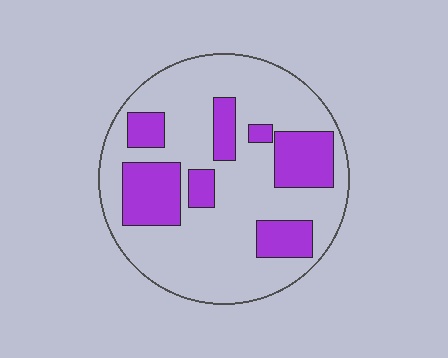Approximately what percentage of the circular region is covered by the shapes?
Approximately 30%.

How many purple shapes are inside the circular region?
7.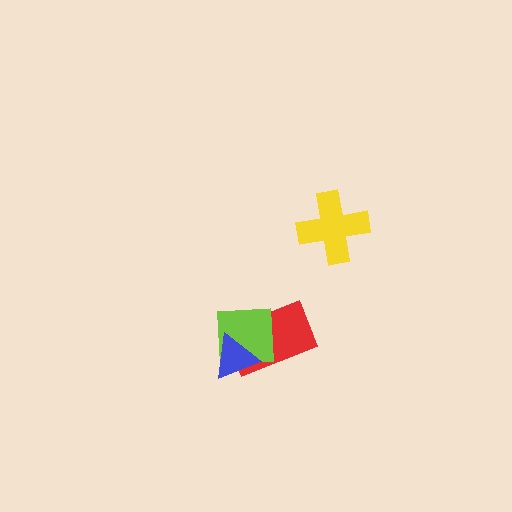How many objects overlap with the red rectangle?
2 objects overlap with the red rectangle.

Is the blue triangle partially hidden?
No, no other shape covers it.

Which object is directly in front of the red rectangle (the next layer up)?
The lime square is directly in front of the red rectangle.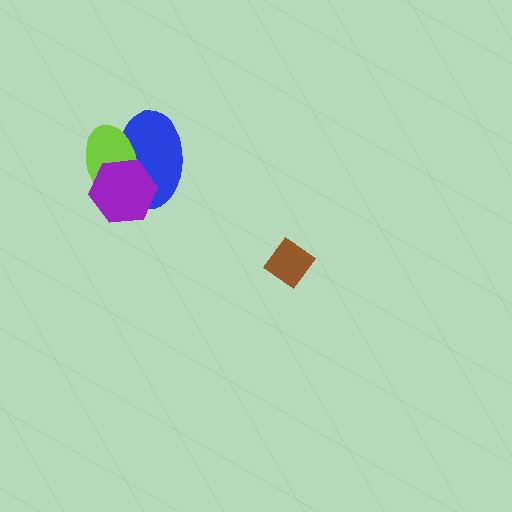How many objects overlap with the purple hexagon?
2 objects overlap with the purple hexagon.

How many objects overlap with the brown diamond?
0 objects overlap with the brown diamond.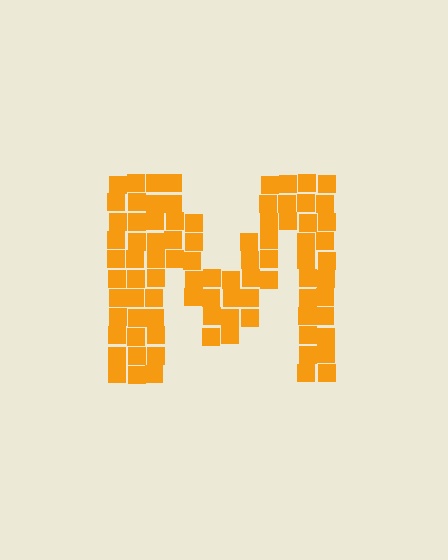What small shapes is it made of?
It is made of small squares.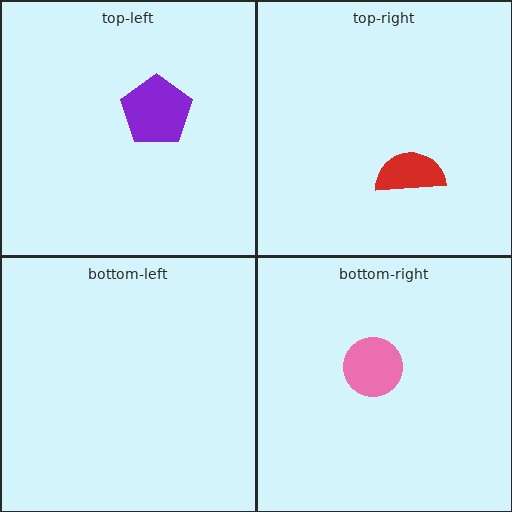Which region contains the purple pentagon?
The top-left region.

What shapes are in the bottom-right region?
The pink circle.